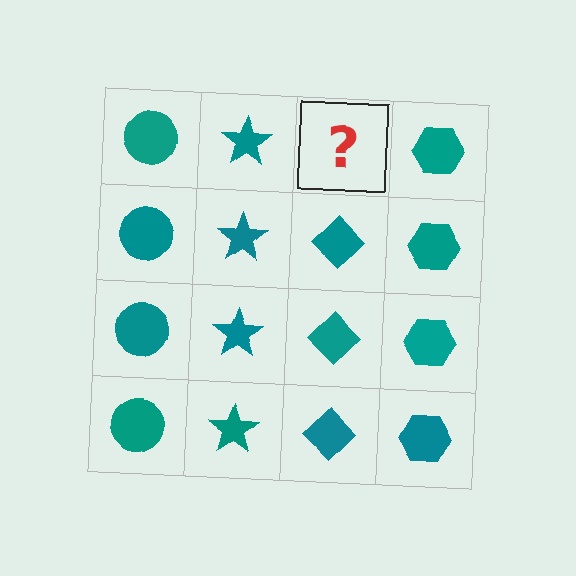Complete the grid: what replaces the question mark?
The question mark should be replaced with a teal diamond.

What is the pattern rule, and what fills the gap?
The rule is that each column has a consistent shape. The gap should be filled with a teal diamond.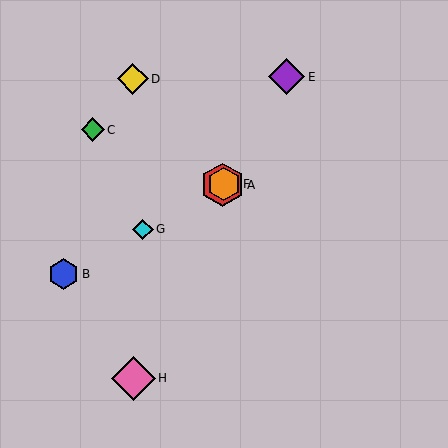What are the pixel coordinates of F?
Object F is at (224, 184).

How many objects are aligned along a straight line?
4 objects (A, B, F, G) are aligned along a straight line.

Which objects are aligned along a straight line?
Objects A, B, F, G are aligned along a straight line.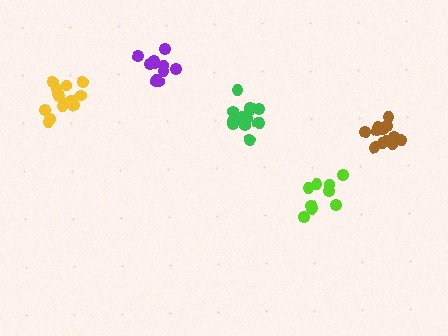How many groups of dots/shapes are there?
There are 5 groups.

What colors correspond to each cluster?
The clusters are colored: purple, brown, yellow, lime, green.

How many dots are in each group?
Group 1: 11 dots, Group 2: 13 dots, Group 3: 14 dots, Group 4: 9 dots, Group 5: 14 dots (61 total).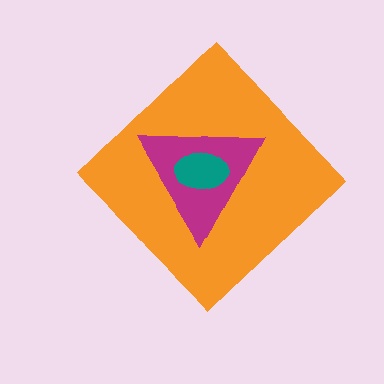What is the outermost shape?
The orange diamond.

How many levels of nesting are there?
3.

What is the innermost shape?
The teal ellipse.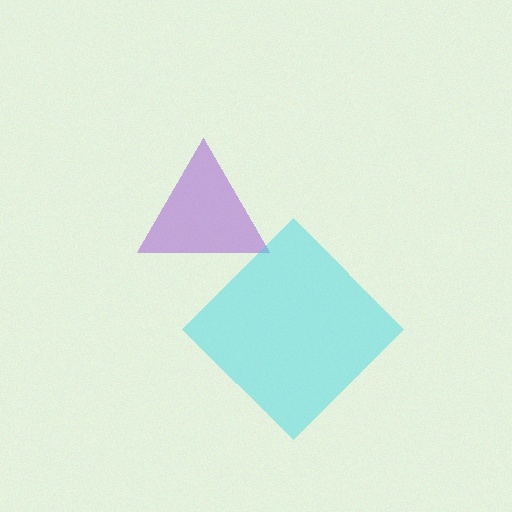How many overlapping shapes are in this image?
There are 2 overlapping shapes in the image.